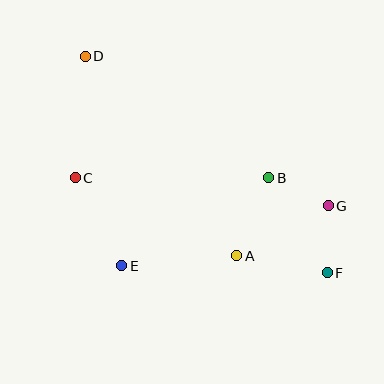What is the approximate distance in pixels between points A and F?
The distance between A and F is approximately 92 pixels.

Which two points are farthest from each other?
Points D and F are farthest from each other.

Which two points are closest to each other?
Points B and G are closest to each other.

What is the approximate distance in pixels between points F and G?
The distance between F and G is approximately 67 pixels.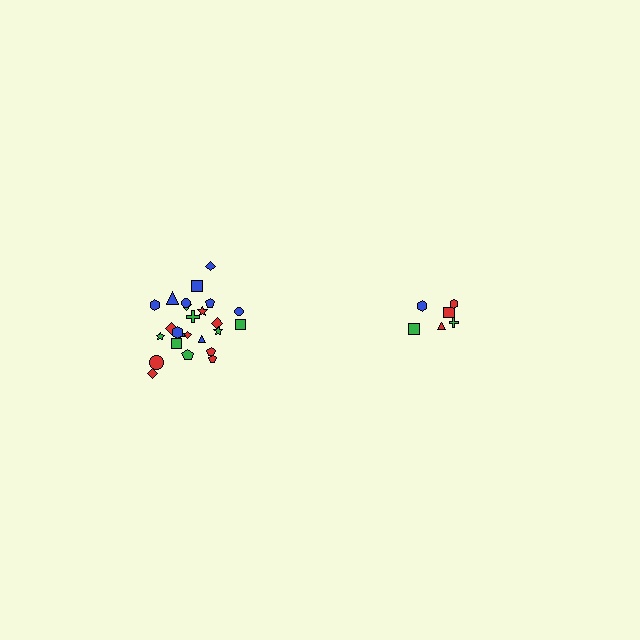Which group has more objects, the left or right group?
The left group.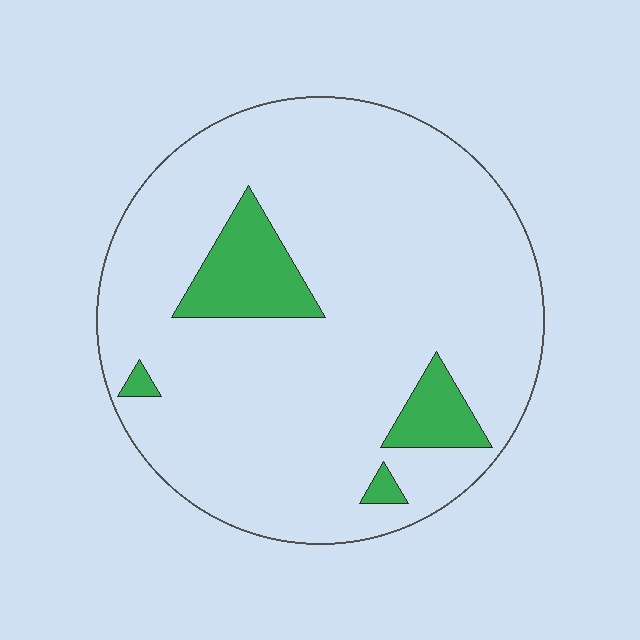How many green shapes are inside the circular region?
4.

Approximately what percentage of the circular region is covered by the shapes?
Approximately 10%.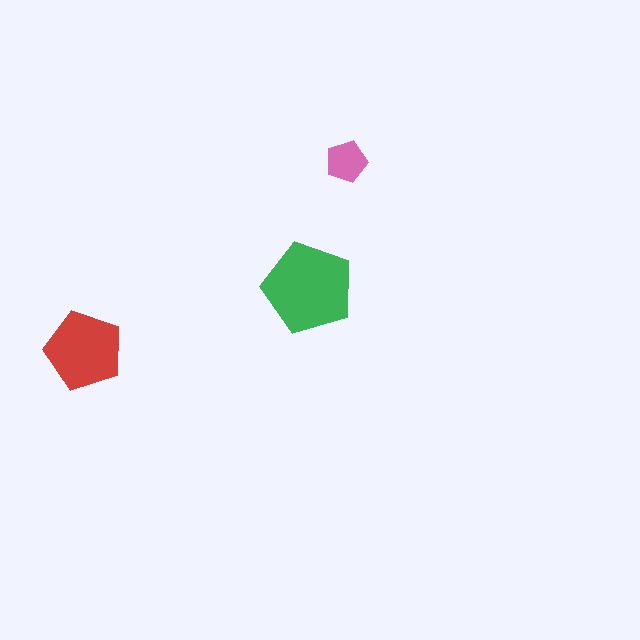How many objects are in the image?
There are 3 objects in the image.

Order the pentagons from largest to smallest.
the green one, the red one, the pink one.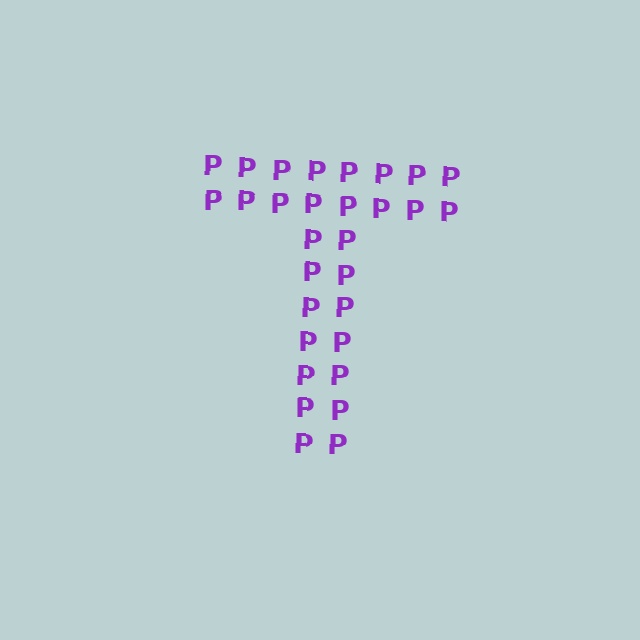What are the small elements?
The small elements are letter P's.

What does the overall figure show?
The overall figure shows the letter T.